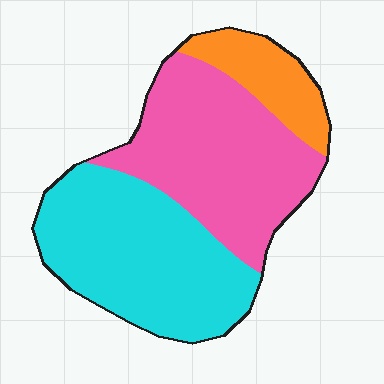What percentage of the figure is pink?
Pink takes up between a quarter and a half of the figure.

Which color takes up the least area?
Orange, at roughly 15%.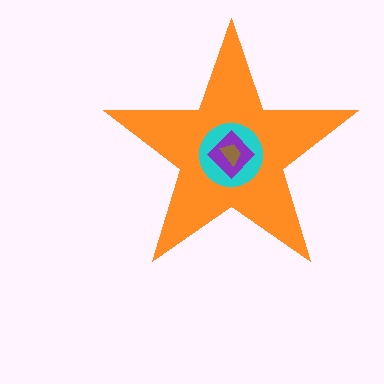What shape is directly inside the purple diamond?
The brown trapezoid.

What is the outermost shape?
The orange star.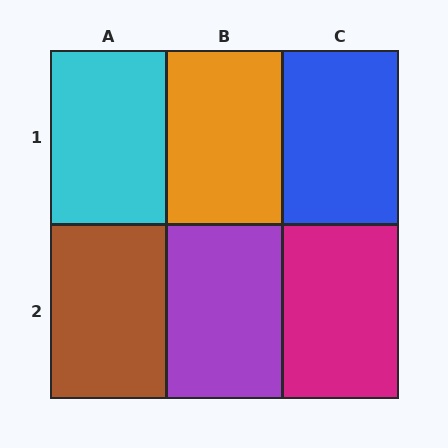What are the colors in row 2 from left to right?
Brown, purple, magenta.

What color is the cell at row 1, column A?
Cyan.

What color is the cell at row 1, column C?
Blue.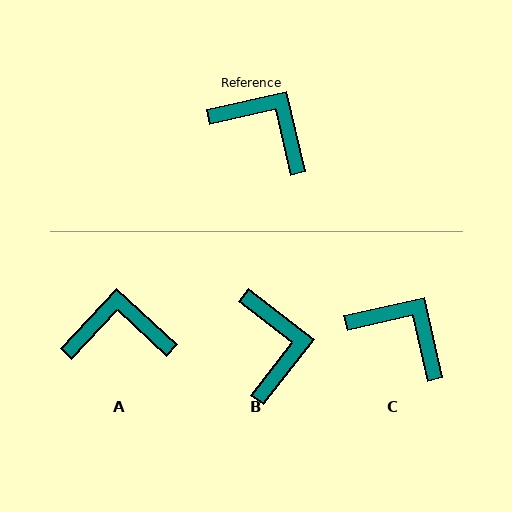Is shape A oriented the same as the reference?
No, it is off by about 34 degrees.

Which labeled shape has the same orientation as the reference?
C.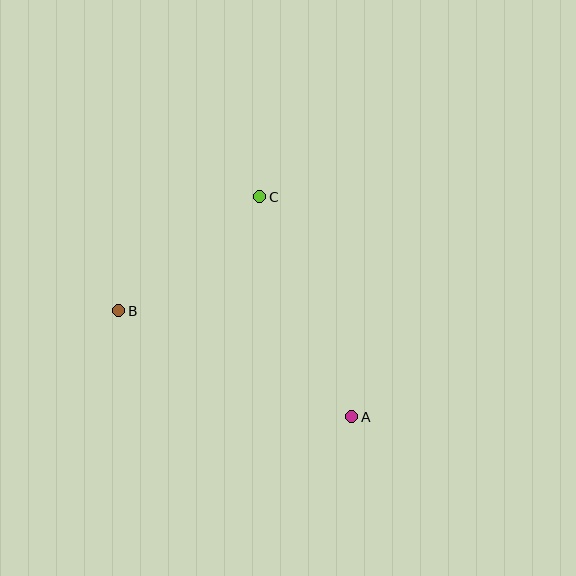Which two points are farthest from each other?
Points A and B are farthest from each other.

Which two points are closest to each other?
Points B and C are closest to each other.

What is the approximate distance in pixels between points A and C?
The distance between A and C is approximately 238 pixels.